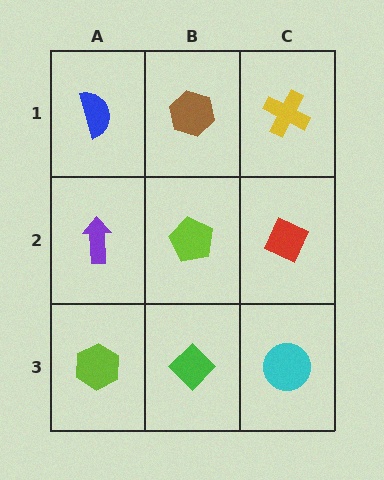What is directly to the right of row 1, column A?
A brown hexagon.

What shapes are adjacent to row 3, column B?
A lime pentagon (row 2, column B), a lime hexagon (row 3, column A), a cyan circle (row 3, column C).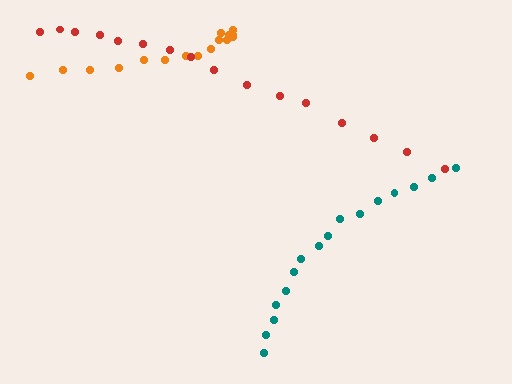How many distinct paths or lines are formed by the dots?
There are 3 distinct paths.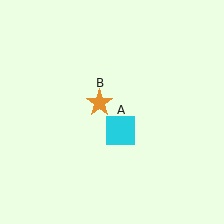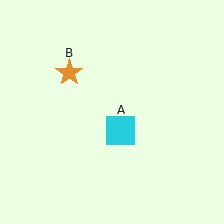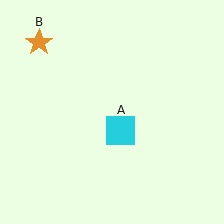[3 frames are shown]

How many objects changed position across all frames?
1 object changed position: orange star (object B).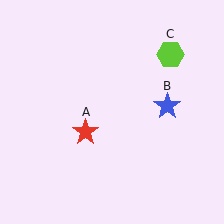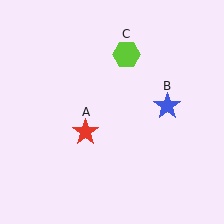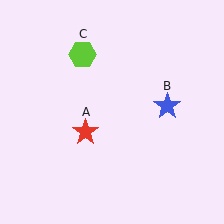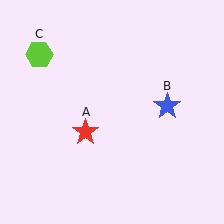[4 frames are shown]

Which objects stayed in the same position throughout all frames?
Red star (object A) and blue star (object B) remained stationary.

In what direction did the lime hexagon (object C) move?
The lime hexagon (object C) moved left.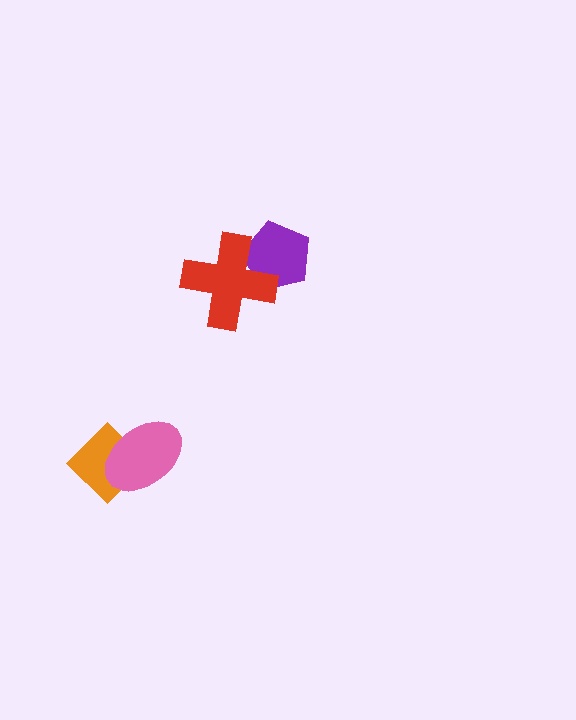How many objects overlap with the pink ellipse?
1 object overlaps with the pink ellipse.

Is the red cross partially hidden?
No, no other shape covers it.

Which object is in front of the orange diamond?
The pink ellipse is in front of the orange diamond.